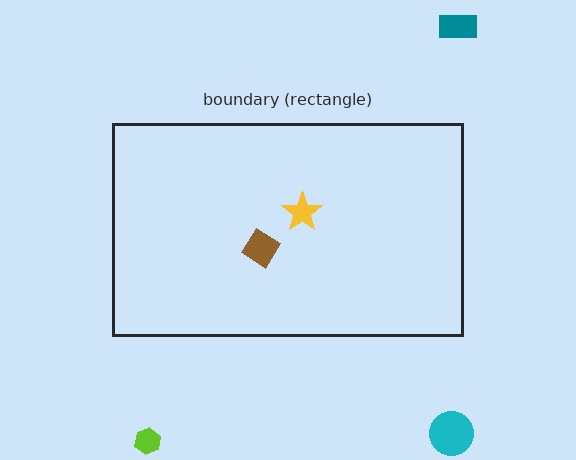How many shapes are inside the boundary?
2 inside, 3 outside.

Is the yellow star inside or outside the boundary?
Inside.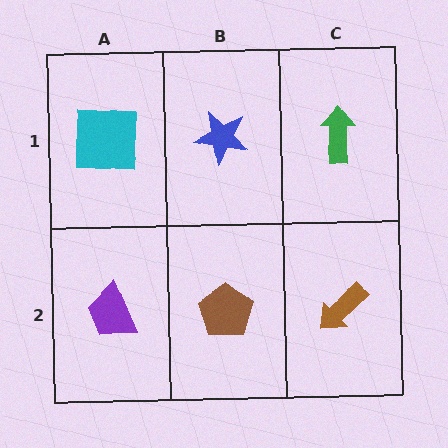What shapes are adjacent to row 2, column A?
A cyan square (row 1, column A), a brown pentagon (row 2, column B).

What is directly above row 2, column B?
A blue star.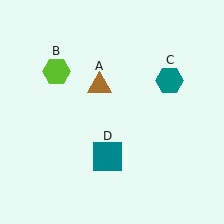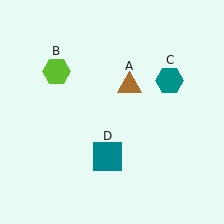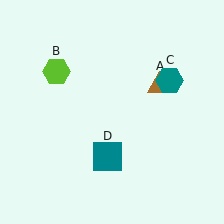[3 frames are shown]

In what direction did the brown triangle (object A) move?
The brown triangle (object A) moved right.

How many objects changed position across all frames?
1 object changed position: brown triangle (object A).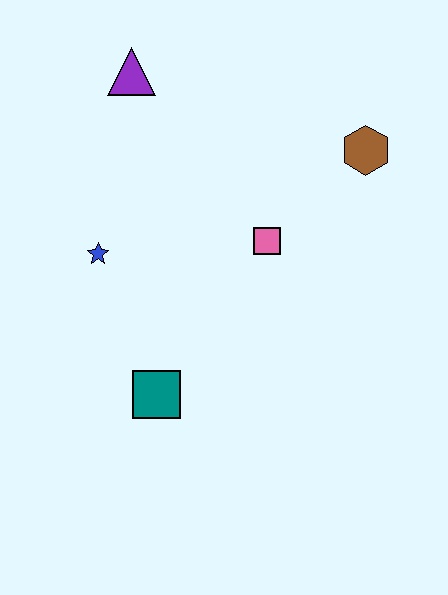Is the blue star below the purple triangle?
Yes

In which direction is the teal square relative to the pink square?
The teal square is below the pink square.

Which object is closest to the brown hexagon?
The pink square is closest to the brown hexagon.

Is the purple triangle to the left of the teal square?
Yes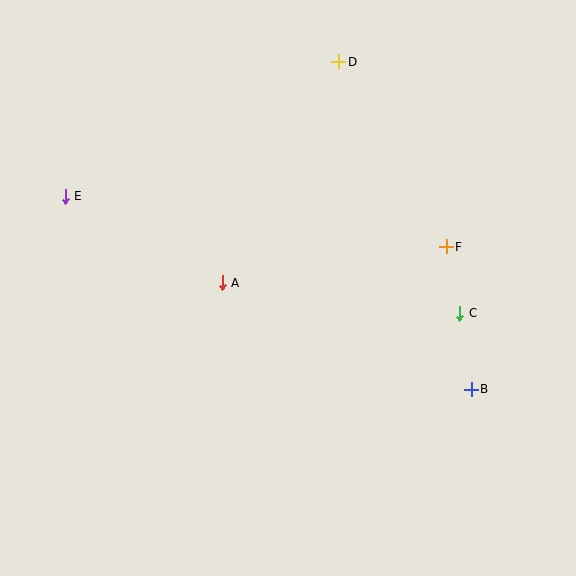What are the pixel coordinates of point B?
Point B is at (471, 389).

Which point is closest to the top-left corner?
Point E is closest to the top-left corner.